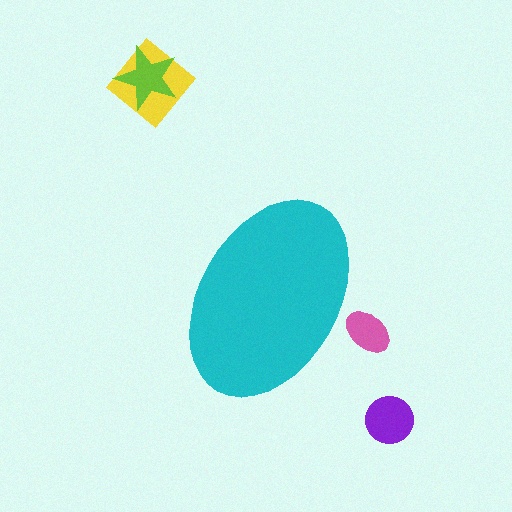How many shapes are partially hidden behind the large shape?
1 shape is partially hidden.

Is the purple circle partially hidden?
No, the purple circle is fully visible.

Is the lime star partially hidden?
No, the lime star is fully visible.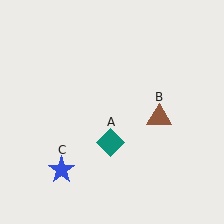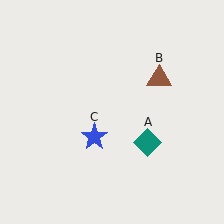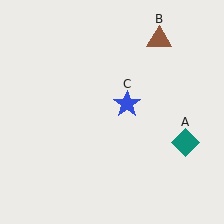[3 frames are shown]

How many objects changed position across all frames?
3 objects changed position: teal diamond (object A), brown triangle (object B), blue star (object C).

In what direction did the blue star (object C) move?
The blue star (object C) moved up and to the right.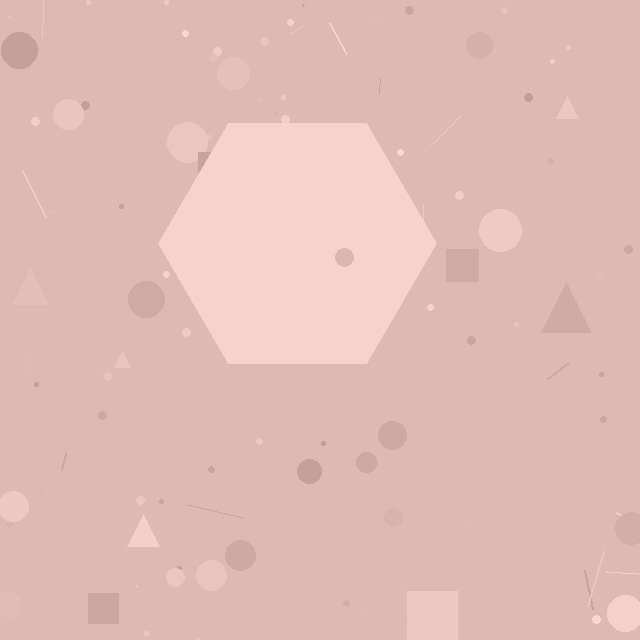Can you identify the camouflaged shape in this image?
The camouflaged shape is a hexagon.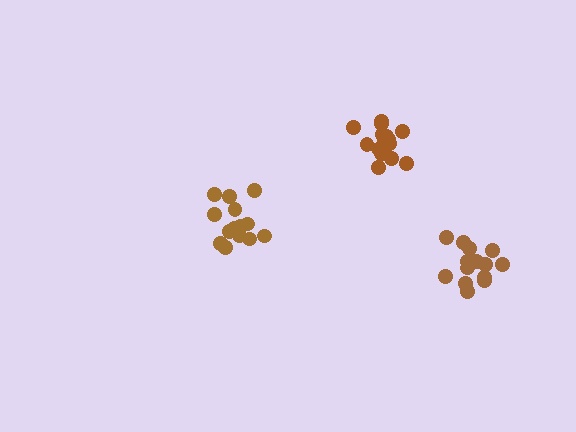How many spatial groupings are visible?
There are 3 spatial groupings.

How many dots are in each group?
Group 1: 14 dots, Group 2: 15 dots, Group 3: 17 dots (46 total).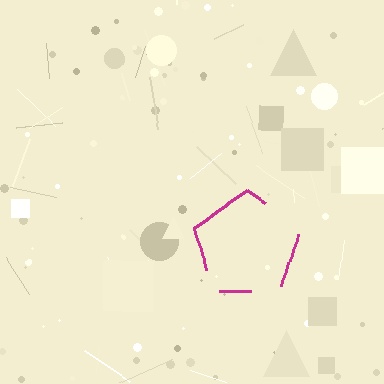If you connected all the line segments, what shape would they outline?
They would outline a pentagon.